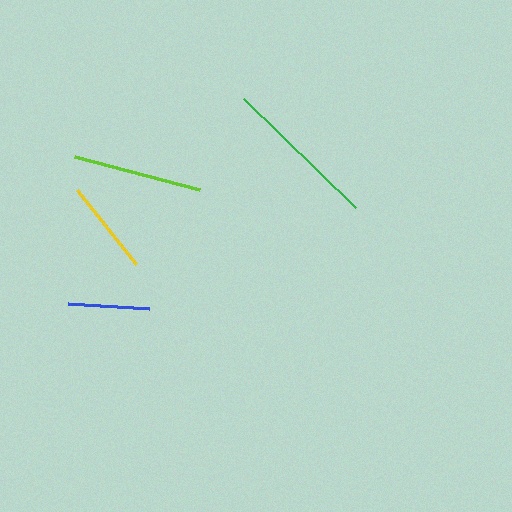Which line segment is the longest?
The green line is the longest at approximately 156 pixels.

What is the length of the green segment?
The green segment is approximately 156 pixels long.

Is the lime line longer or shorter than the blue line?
The lime line is longer than the blue line.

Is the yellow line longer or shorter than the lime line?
The lime line is longer than the yellow line.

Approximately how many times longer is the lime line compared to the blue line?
The lime line is approximately 1.6 times the length of the blue line.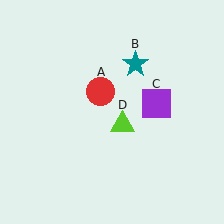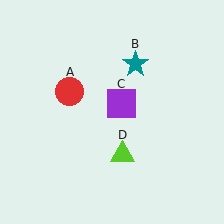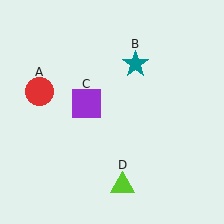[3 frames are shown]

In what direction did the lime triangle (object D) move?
The lime triangle (object D) moved down.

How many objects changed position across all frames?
3 objects changed position: red circle (object A), purple square (object C), lime triangle (object D).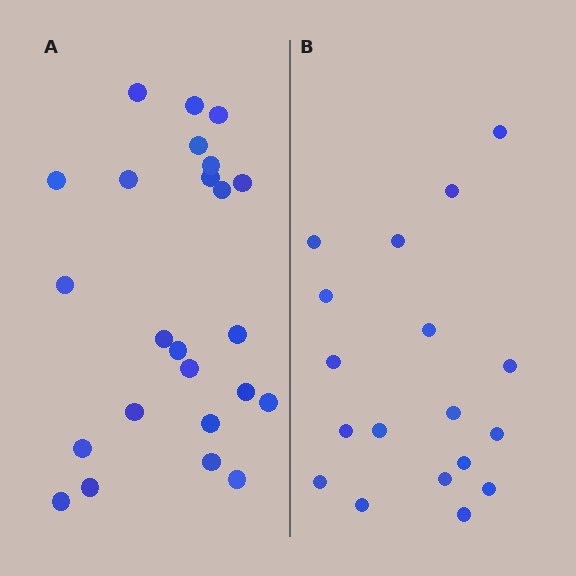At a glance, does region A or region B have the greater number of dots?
Region A (the left region) has more dots.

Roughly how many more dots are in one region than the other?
Region A has about 6 more dots than region B.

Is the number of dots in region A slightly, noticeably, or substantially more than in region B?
Region A has noticeably more, but not dramatically so. The ratio is roughly 1.3 to 1.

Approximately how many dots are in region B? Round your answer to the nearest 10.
About 20 dots. (The exact count is 18, which rounds to 20.)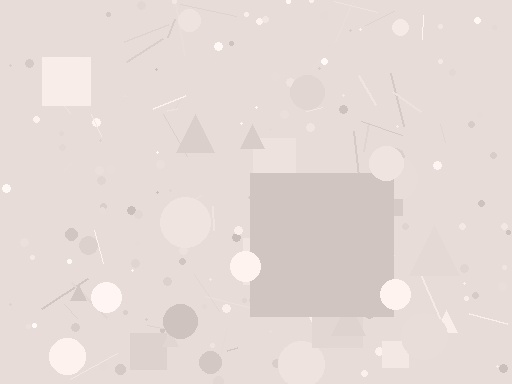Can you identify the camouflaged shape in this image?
The camouflaged shape is a square.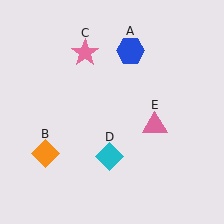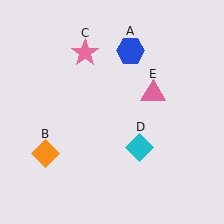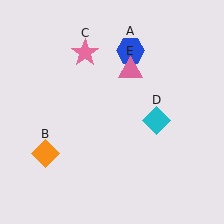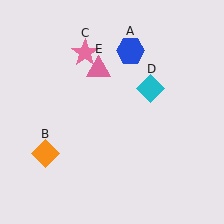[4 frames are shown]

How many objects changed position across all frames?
2 objects changed position: cyan diamond (object D), pink triangle (object E).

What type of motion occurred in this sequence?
The cyan diamond (object D), pink triangle (object E) rotated counterclockwise around the center of the scene.